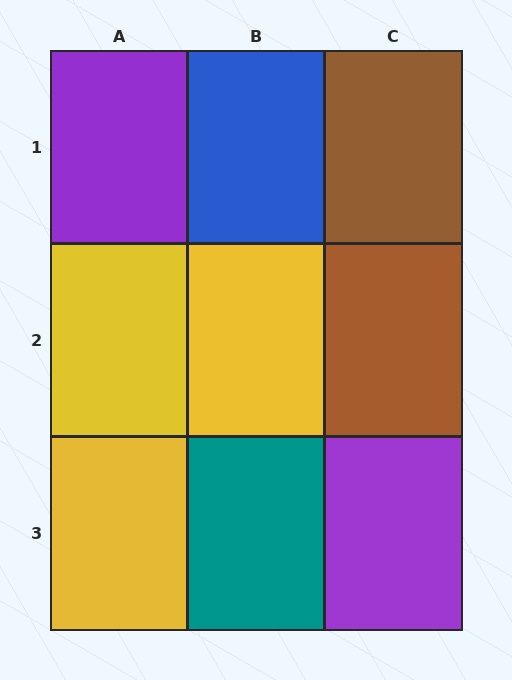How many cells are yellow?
3 cells are yellow.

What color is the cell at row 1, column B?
Blue.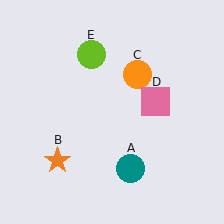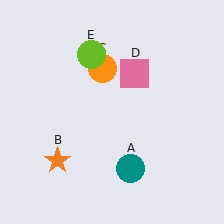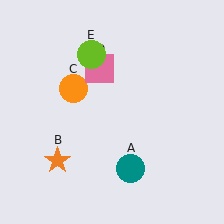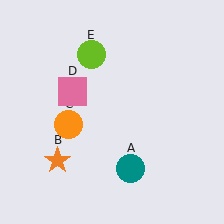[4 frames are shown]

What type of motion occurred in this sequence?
The orange circle (object C), pink square (object D) rotated counterclockwise around the center of the scene.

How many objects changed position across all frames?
2 objects changed position: orange circle (object C), pink square (object D).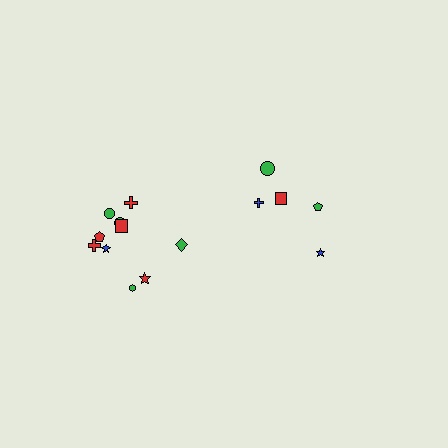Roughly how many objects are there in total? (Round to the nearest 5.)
Roughly 15 objects in total.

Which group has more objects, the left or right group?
The left group.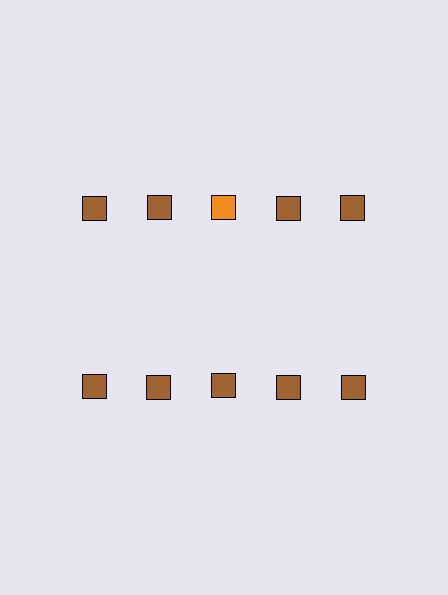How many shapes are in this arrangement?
There are 10 shapes arranged in a grid pattern.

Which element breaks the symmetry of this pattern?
The orange square in the top row, center column breaks the symmetry. All other shapes are brown squares.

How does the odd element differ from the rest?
It has a different color: orange instead of brown.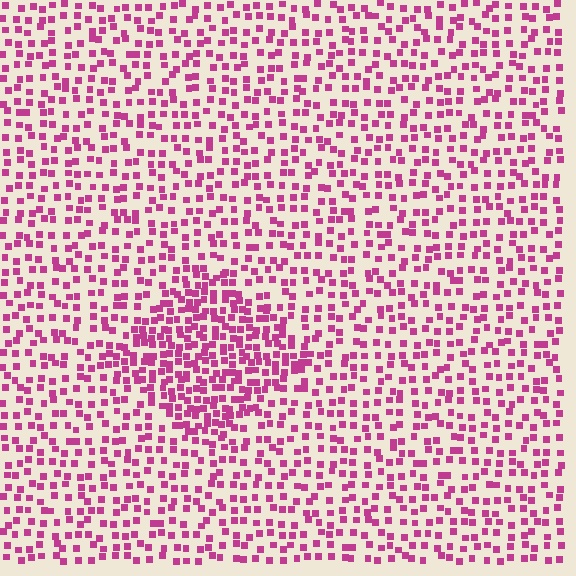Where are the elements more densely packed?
The elements are more densely packed inside the diamond boundary.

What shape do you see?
I see a diamond.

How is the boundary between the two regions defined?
The boundary is defined by a change in element density (approximately 1.9x ratio). All elements are the same color, size, and shape.